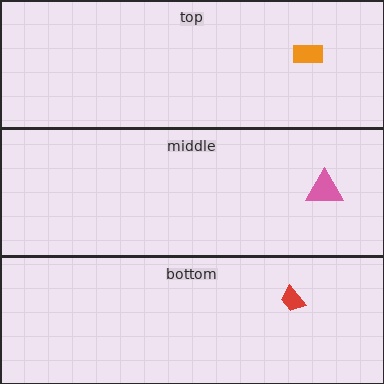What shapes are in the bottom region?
The red trapezoid.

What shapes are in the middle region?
The pink triangle.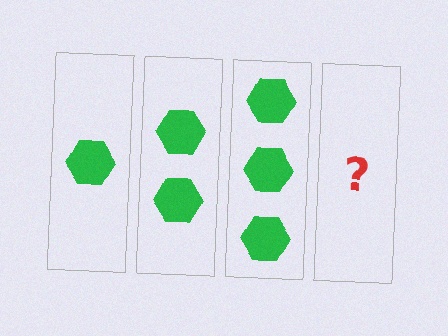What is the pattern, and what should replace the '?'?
The pattern is that each step adds one more hexagon. The '?' should be 4 hexagons.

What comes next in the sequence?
The next element should be 4 hexagons.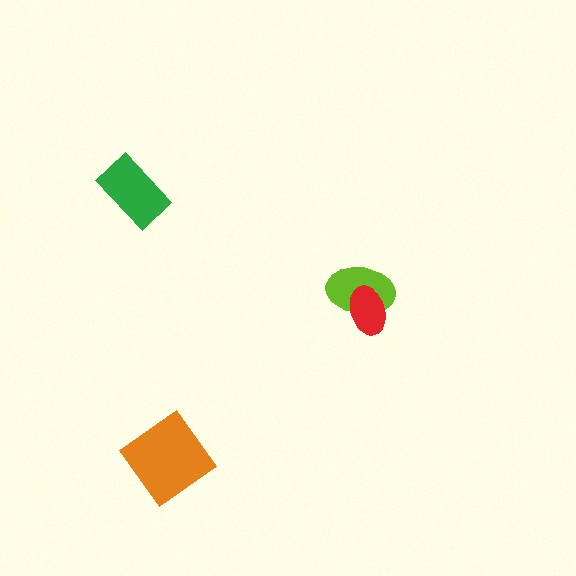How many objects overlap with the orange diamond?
0 objects overlap with the orange diamond.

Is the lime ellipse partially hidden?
Yes, it is partially covered by another shape.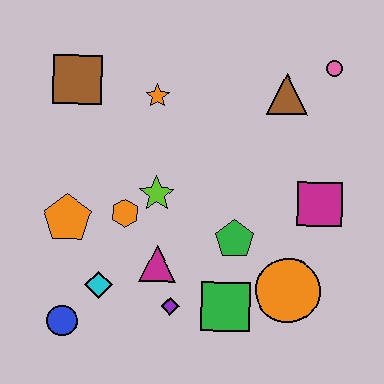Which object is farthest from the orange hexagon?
The pink circle is farthest from the orange hexagon.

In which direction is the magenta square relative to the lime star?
The magenta square is to the right of the lime star.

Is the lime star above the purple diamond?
Yes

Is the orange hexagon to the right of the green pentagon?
No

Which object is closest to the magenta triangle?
The purple diamond is closest to the magenta triangle.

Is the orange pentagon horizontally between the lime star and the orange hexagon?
No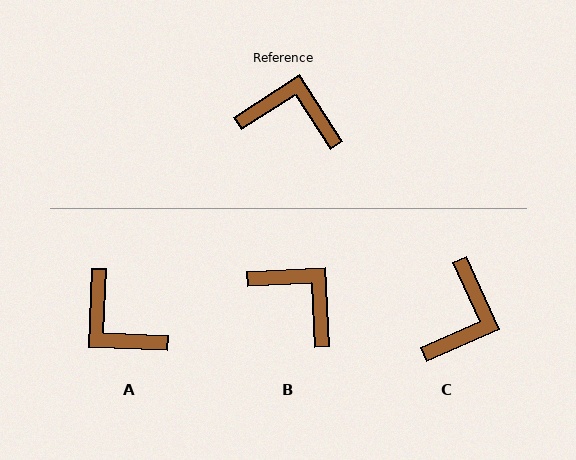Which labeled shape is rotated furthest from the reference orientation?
A, about 145 degrees away.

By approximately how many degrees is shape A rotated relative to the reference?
Approximately 145 degrees counter-clockwise.